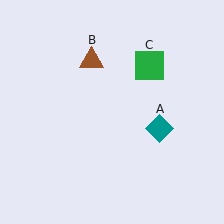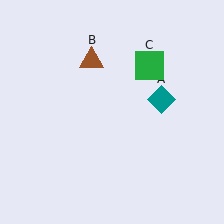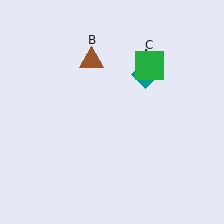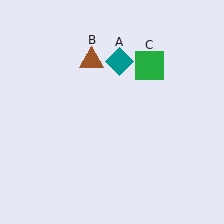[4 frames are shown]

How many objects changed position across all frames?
1 object changed position: teal diamond (object A).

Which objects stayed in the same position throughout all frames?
Brown triangle (object B) and green square (object C) remained stationary.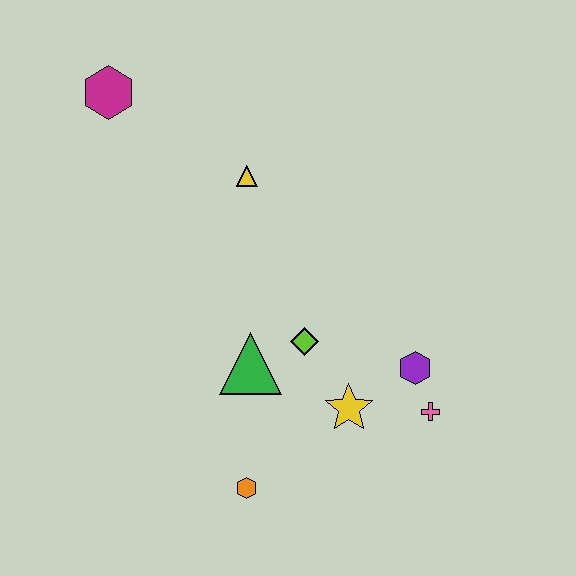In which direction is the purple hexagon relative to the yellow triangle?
The purple hexagon is below the yellow triangle.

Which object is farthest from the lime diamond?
The magenta hexagon is farthest from the lime diamond.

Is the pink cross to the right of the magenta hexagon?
Yes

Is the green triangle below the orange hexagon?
No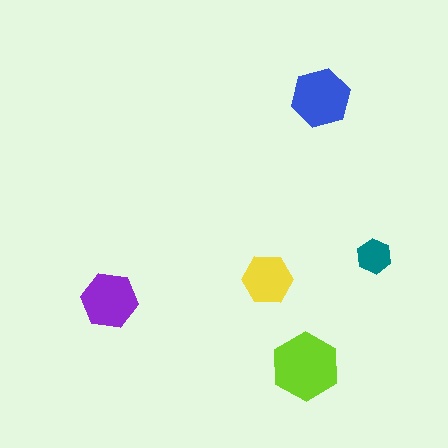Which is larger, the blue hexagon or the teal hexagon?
The blue one.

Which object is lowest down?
The lime hexagon is bottommost.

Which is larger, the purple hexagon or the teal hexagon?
The purple one.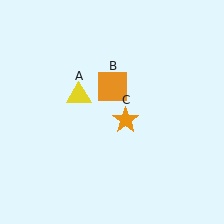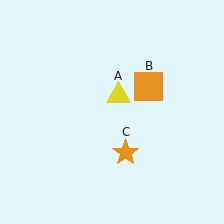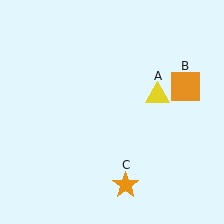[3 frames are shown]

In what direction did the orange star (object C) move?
The orange star (object C) moved down.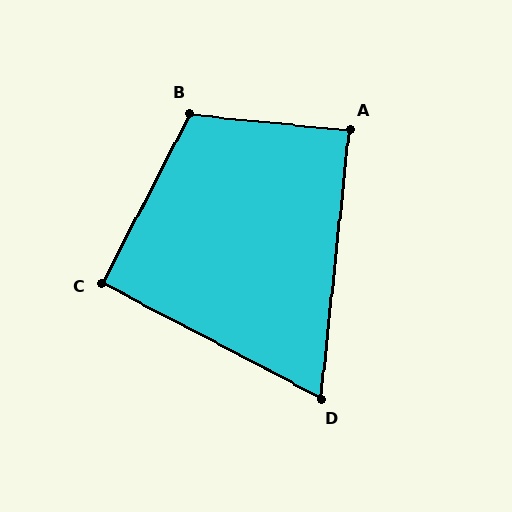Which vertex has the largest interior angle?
B, at approximately 112 degrees.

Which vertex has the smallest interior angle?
D, at approximately 68 degrees.